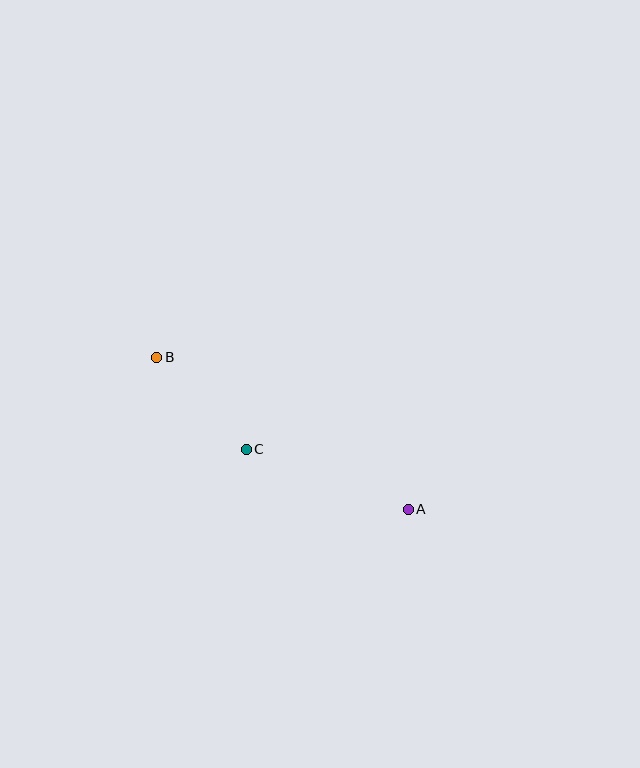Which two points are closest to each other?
Points B and C are closest to each other.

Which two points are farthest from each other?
Points A and B are farthest from each other.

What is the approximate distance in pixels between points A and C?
The distance between A and C is approximately 173 pixels.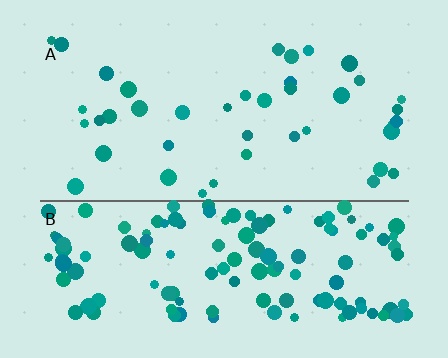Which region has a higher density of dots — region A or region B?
B (the bottom).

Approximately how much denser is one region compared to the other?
Approximately 3.2× — region B over region A.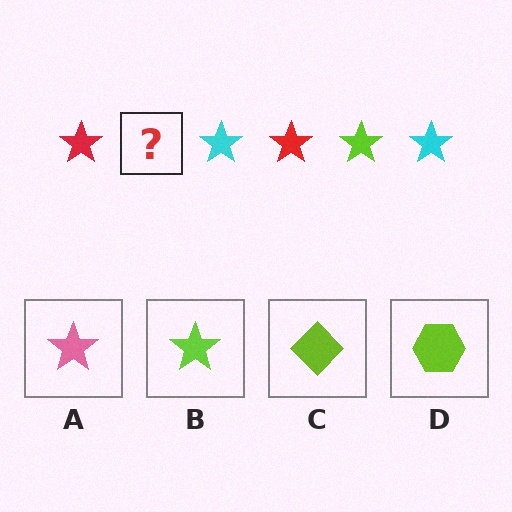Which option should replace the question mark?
Option B.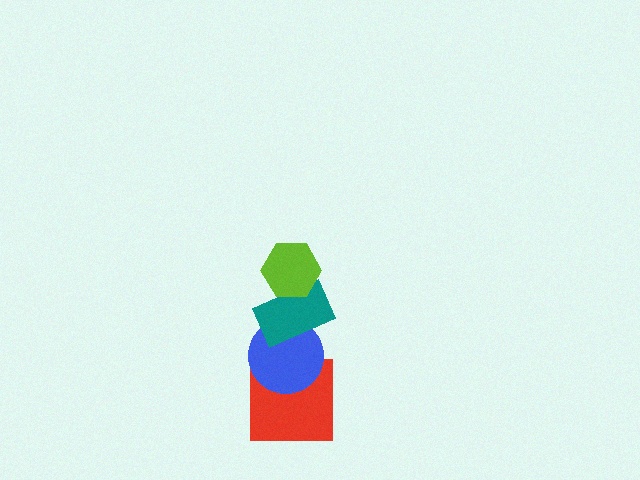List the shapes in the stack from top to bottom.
From top to bottom: the lime hexagon, the teal rectangle, the blue circle, the red square.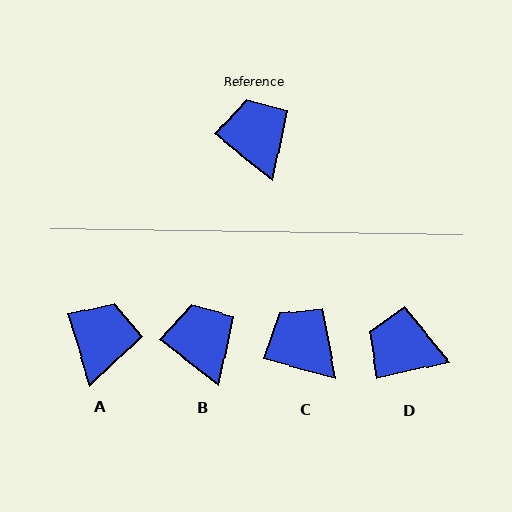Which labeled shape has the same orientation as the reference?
B.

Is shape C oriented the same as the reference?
No, it is off by about 23 degrees.